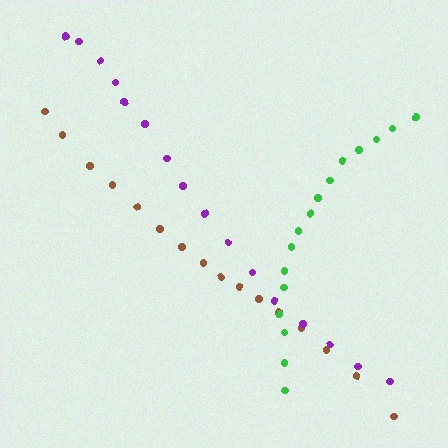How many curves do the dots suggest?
There are 3 distinct paths.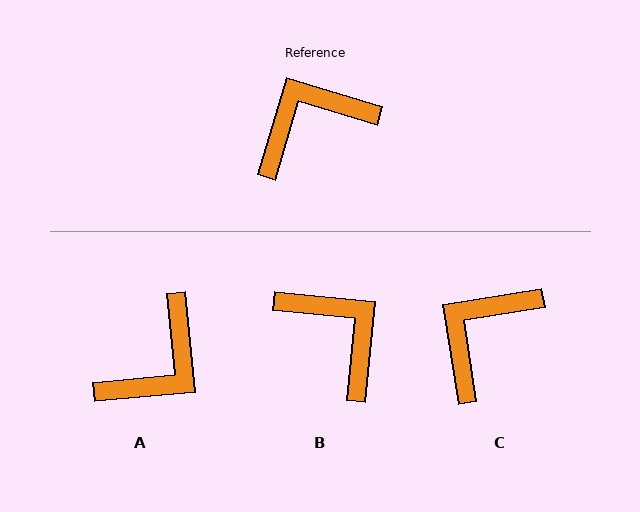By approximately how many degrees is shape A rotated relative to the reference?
Approximately 158 degrees clockwise.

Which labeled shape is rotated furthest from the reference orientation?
A, about 158 degrees away.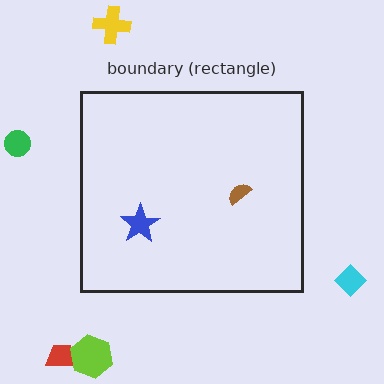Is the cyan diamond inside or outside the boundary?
Outside.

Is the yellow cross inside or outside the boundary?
Outside.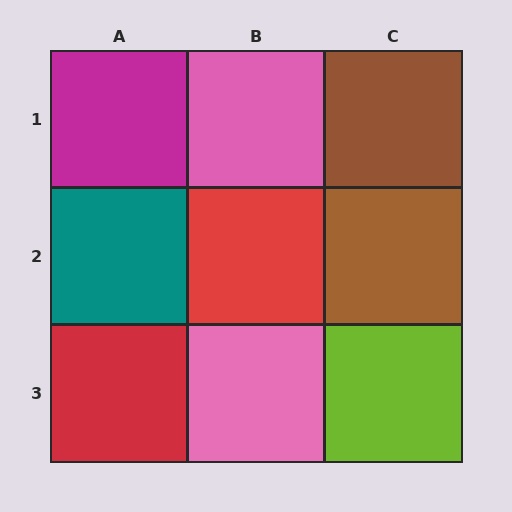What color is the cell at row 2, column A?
Teal.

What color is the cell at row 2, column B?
Red.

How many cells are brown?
2 cells are brown.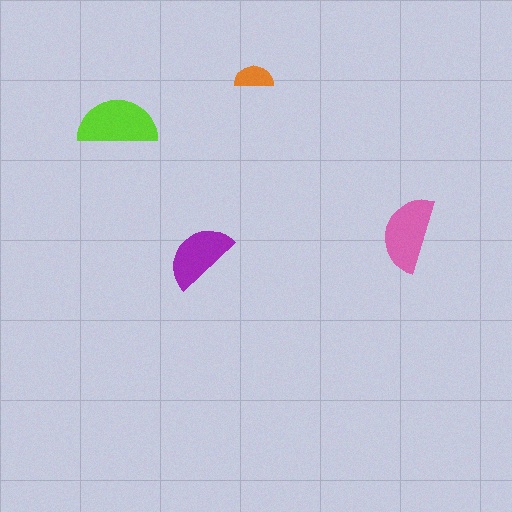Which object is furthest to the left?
The lime semicircle is leftmost.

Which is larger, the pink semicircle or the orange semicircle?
The pink one.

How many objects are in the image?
There are 4 objects in the image.